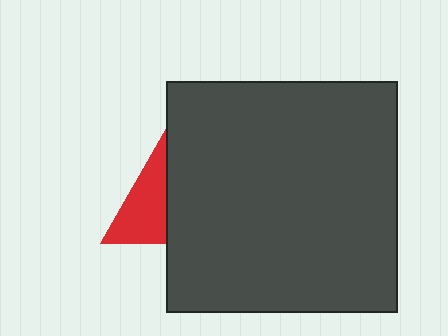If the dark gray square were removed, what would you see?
You would see the complete red triangle.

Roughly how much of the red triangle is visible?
About half of it is visible (roughly 47%).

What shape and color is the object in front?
The object in front is a dark gray square.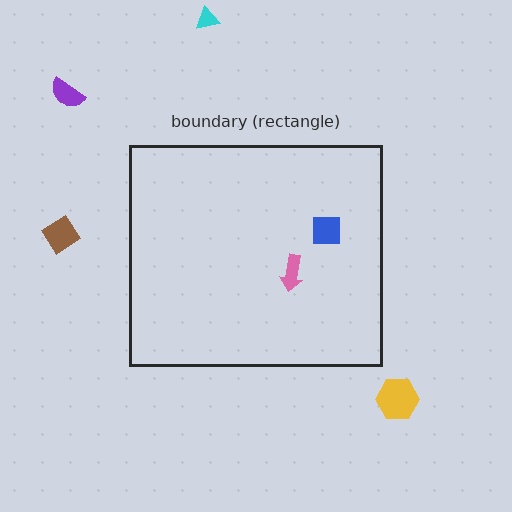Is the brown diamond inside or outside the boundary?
Outside.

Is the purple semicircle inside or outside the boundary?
Outside.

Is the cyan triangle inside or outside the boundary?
Outside.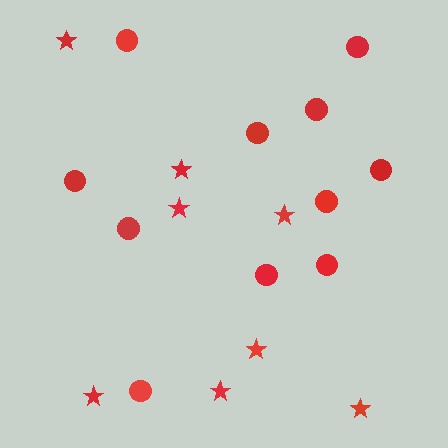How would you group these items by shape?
There are 2 groups: one group of stars (8) and one group of circles (11).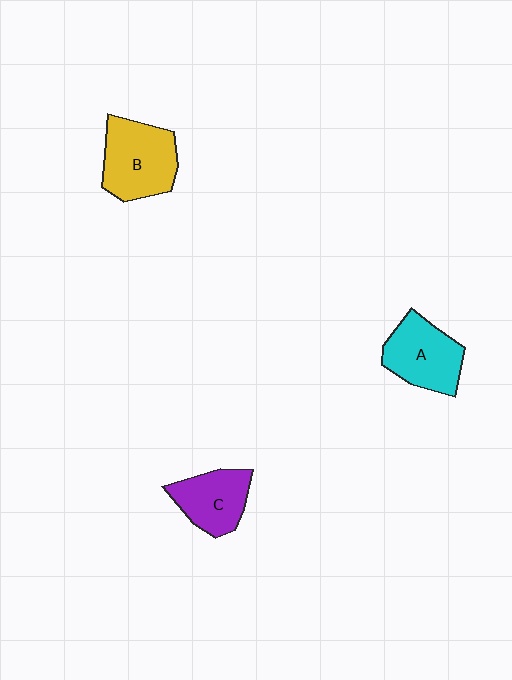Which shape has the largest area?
Shape B (yellow).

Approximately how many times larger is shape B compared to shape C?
Approximately 1.3 times.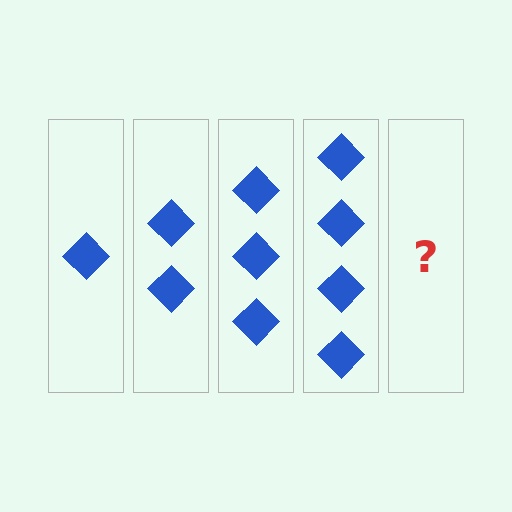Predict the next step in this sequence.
The next step is 5 diamonds.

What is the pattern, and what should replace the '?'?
The pattern is that each step adds one more diamond. The '?' should be 5 diamonds.